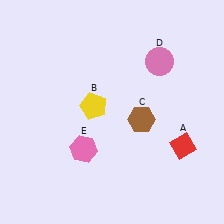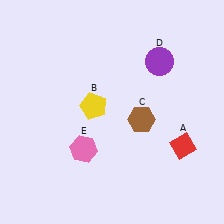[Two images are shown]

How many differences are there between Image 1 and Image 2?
There is 1 difference between the two images.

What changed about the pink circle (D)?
In Image 1, D is pink. In Image 2, it changed to purple.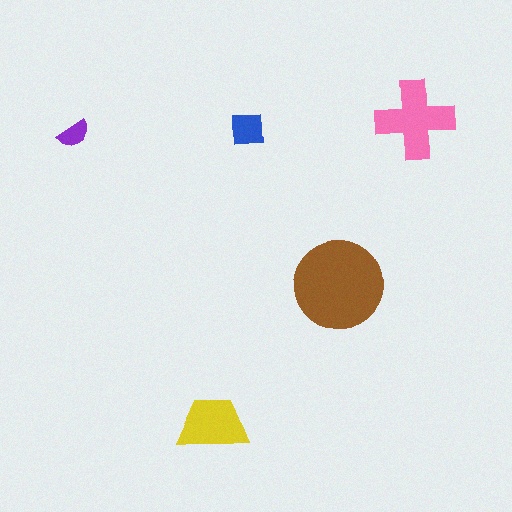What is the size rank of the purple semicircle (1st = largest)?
5th.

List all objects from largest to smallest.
The brown circle, the pink cross, the yellow trapezoid, the blue square, the purple semicircle.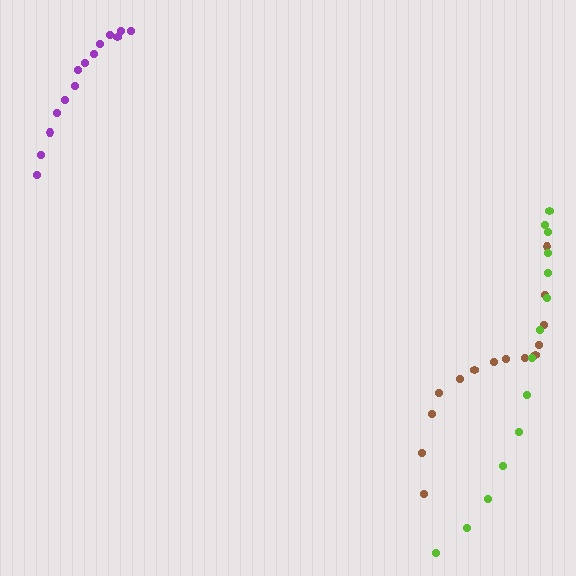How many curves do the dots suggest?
There are 3 distinct paths.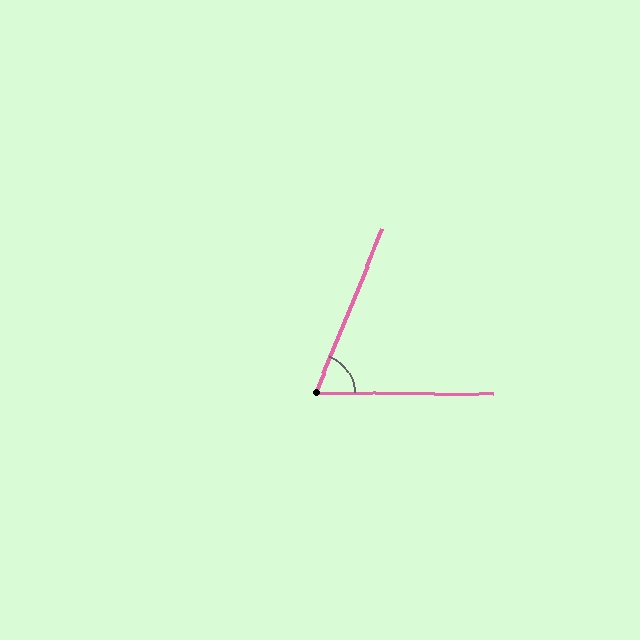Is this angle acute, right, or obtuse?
It is acute.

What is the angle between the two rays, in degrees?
Approximately 68 degrees.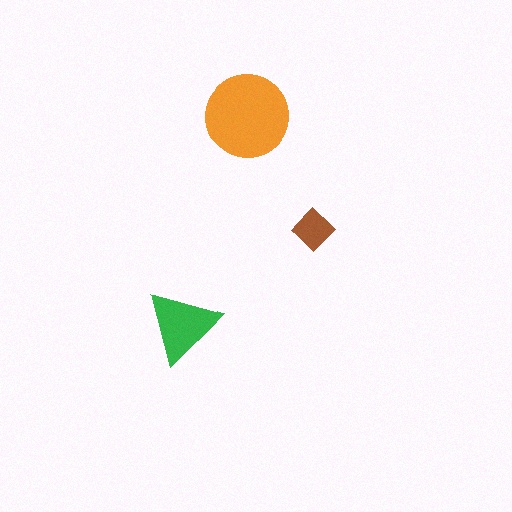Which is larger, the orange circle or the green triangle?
The orange circle.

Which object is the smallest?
The brown diamond.